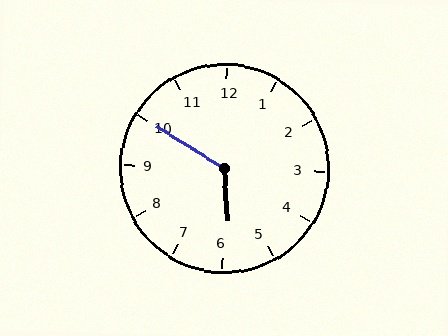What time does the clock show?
5:50.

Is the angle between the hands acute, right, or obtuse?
It is obtuse.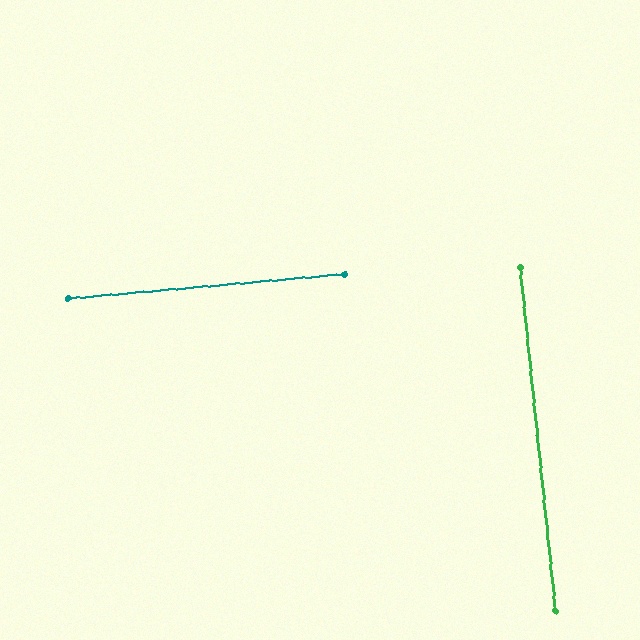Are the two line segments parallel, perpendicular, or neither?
Perpendicular — they meet at approximately 89°.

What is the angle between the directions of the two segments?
Approximately 89 degrees.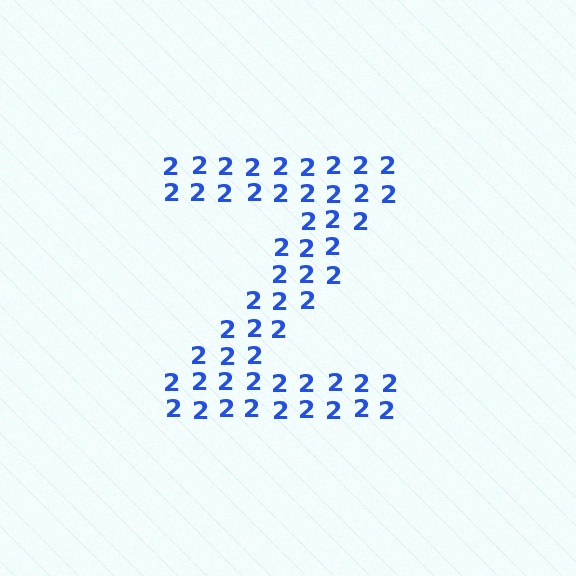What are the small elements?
The small elements are digit 2's.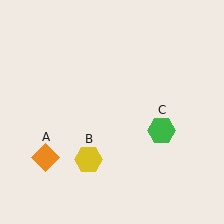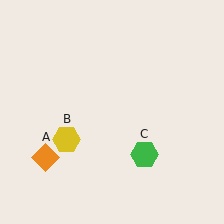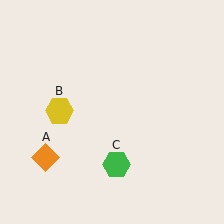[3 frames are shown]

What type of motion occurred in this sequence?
The yellow hexagon (object B), green hexagon (object C) rotated clockwise around the center of the scene.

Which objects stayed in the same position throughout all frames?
Orange diamond (object A) remained stationary.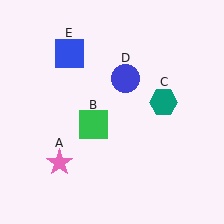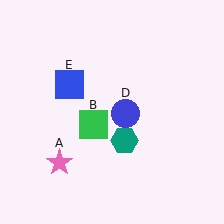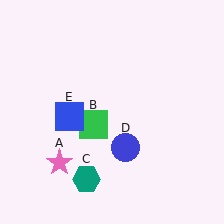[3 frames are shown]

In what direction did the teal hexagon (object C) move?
The teal hexagon (object C) moved down and to the left.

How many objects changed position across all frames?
3 objects changed position: teal hexagon (object C), blue circle (object D), blue square (object E).